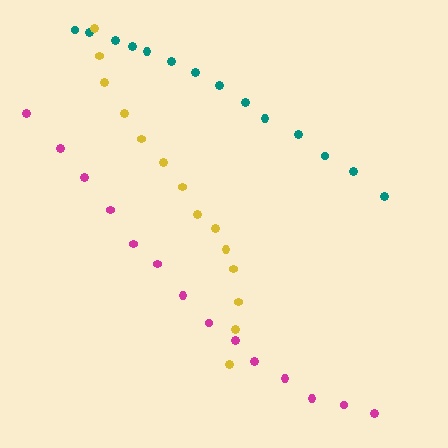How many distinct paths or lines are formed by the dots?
There are 3 distinct paths.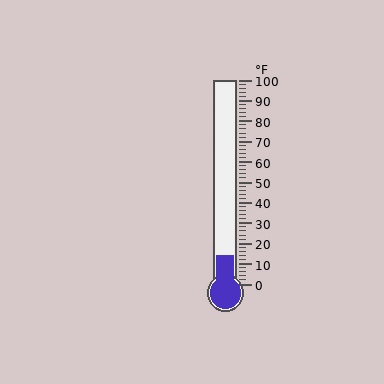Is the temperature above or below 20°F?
The temperature is below 20°F.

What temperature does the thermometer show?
The thermometer shows approximately 14°F.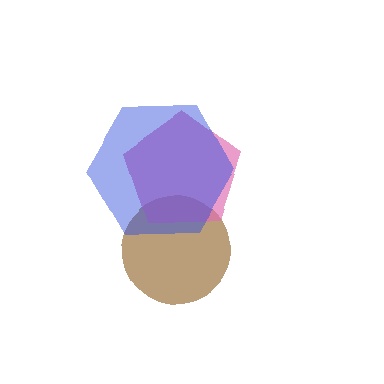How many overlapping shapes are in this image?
There are 3 overlapping shapes in the image.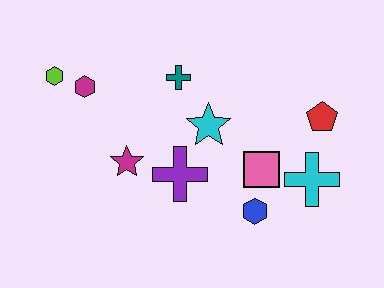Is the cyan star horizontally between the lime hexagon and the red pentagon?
Yes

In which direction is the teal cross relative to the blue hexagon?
The teal cross is above the blue hexagon.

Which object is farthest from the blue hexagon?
The lime hexagon is farthest from the blue hexagon.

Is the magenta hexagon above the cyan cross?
Yes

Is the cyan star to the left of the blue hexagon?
Yes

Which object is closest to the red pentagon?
The cyan cross is closest to the red pentagon.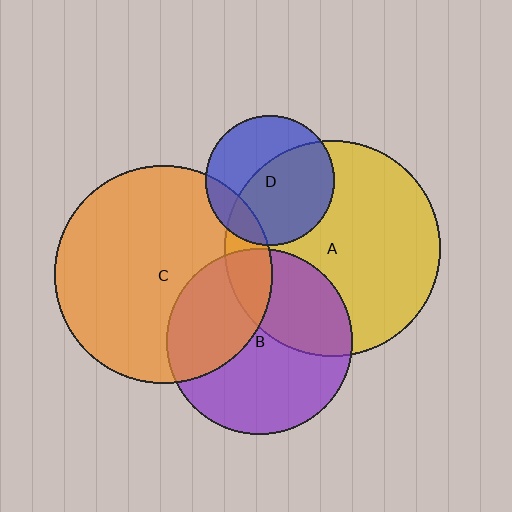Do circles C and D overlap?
Yes.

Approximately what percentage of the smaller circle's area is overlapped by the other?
Approximately 15%.